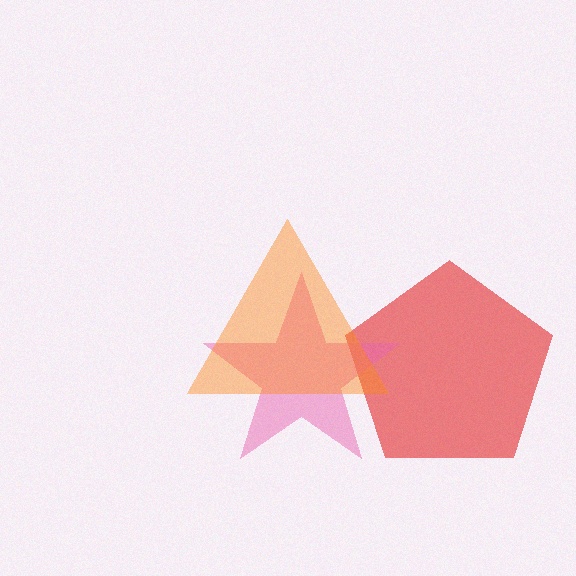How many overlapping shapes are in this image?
There are 3 overlapping shapes in the image.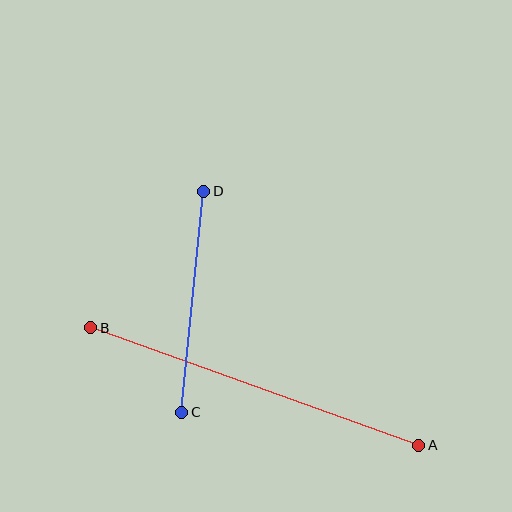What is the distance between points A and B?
The distance is approximately 348 pixels.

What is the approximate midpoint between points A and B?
The midpoint is at approximately (255, 386) pixels.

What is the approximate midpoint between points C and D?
The midpoint is at approximately (193, 302) pixels.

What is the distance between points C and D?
The distance is approximately 222 pixels.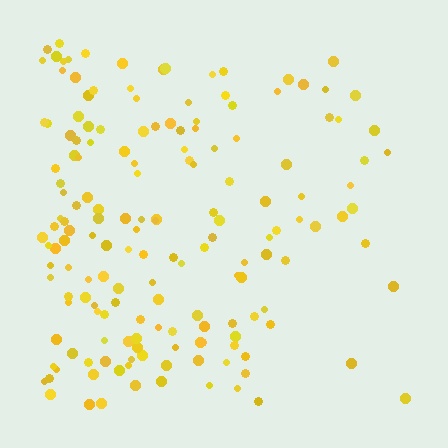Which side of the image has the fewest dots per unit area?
The right.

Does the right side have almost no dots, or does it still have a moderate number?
Still a moderate number, just noticeably fewer than the left.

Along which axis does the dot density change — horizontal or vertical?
Horizontal.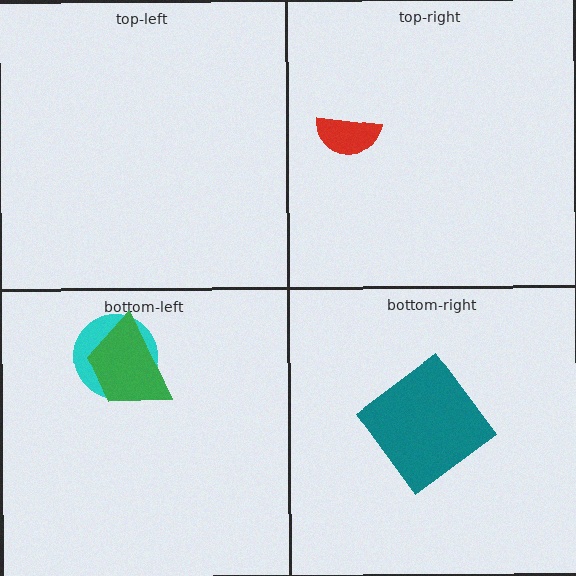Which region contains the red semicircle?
The top-right region.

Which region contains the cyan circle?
The bottom-left region.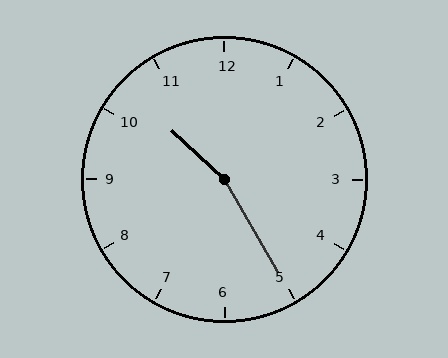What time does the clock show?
10:25.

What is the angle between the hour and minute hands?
Approximately 162 degrees.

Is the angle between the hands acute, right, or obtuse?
It is obtuse.